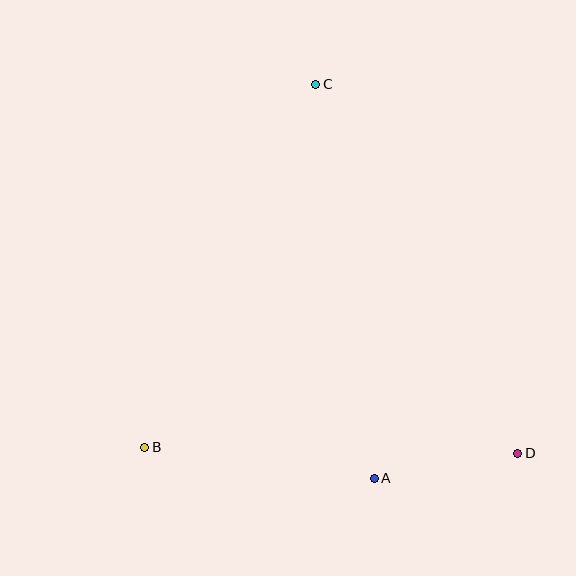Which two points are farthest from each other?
Points C and D are farthest from each other.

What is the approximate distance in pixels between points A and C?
The distance between A and C is approximately 398 pixels.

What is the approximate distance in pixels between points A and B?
The distance between A and B is approximately 232 pixels.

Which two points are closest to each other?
Points A and D are closest to each other.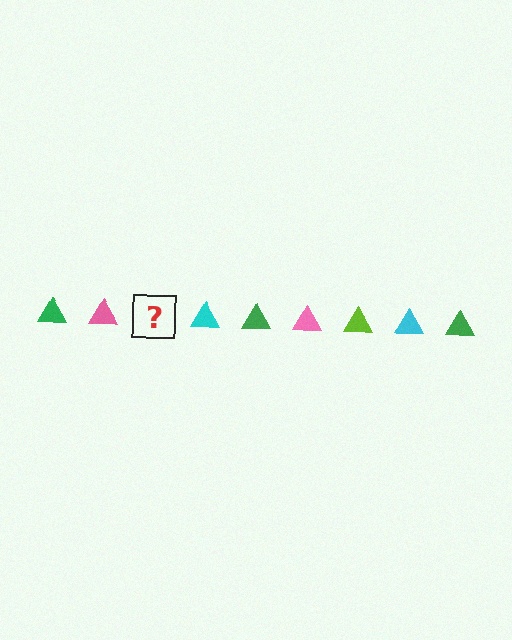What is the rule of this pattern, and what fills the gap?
The rule is that the pattern cycles through green, pink, lime, cyan triangles. The gap should be filled with a lime triangle.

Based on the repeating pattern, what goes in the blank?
The blank should be a lime triangle.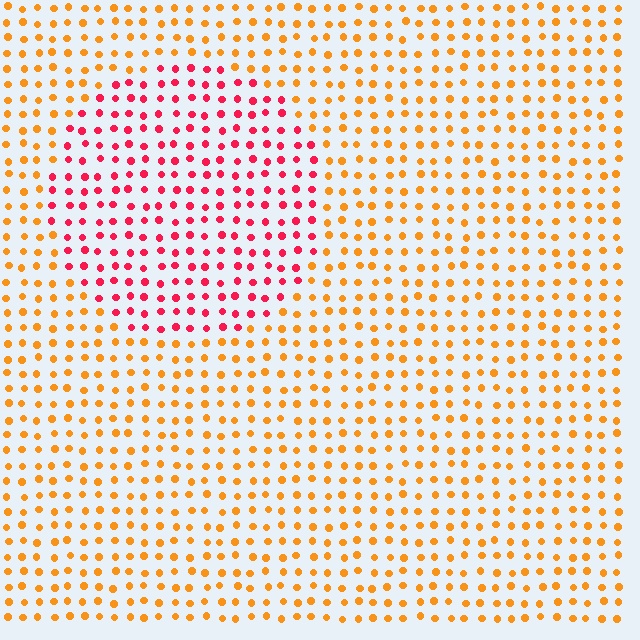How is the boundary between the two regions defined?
The boundary is defined purely by a slight shift in hue (about 48 degrees). Spacing, size, and orientation are identical on both sides.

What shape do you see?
I see a circle.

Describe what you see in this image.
The image is filled with small orange elements in a uniform arrangement. A circle-shaped region is visible where the elements are tinted to a slightly different hue, forming a subtle color boundary.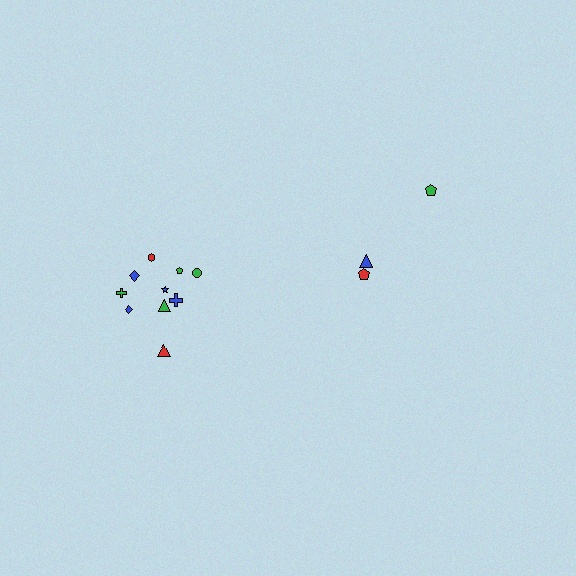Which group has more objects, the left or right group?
The left group.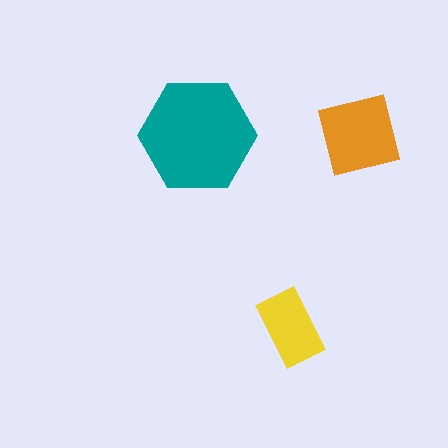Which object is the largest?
The teal hexagon.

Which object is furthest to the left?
The teal hexagon is leftmost.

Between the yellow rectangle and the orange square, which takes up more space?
The orange square.